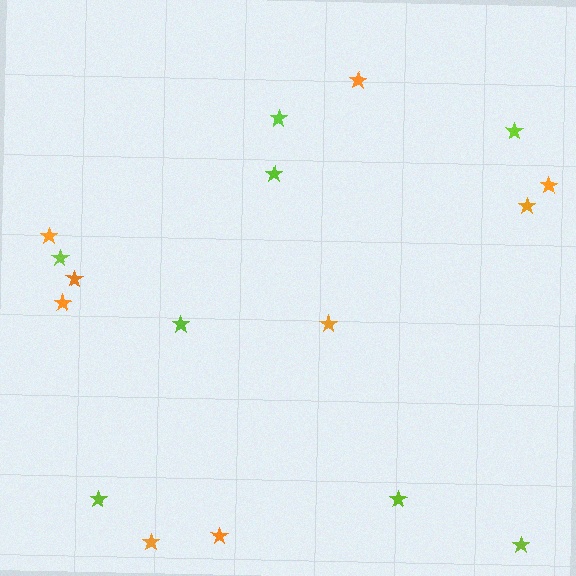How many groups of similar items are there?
There are 2 groups: one group of orange stars (9) and one group of lime stars (8).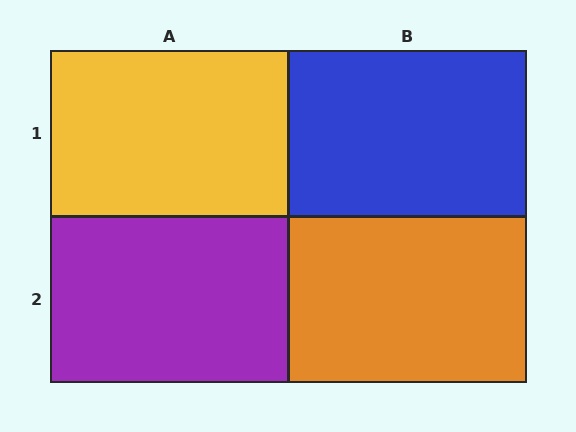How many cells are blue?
1 cell is blue.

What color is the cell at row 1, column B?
Blue.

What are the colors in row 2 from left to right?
Purple, orange.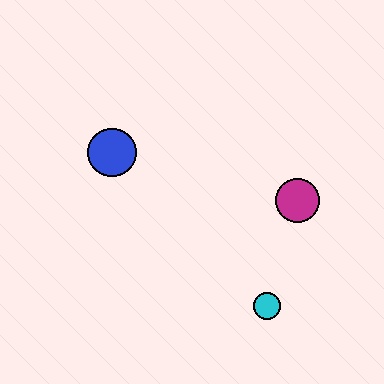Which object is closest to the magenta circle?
The cyan circle is closest to the magenta circle.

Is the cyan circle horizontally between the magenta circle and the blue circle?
Yes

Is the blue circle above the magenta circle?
Yes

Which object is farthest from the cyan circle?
The blue circle is farthest from the cyan circle.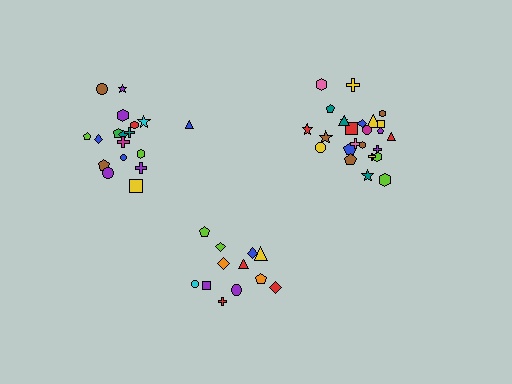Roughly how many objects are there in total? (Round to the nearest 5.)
Roughly 55 objects in total.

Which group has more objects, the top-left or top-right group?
The top-right group.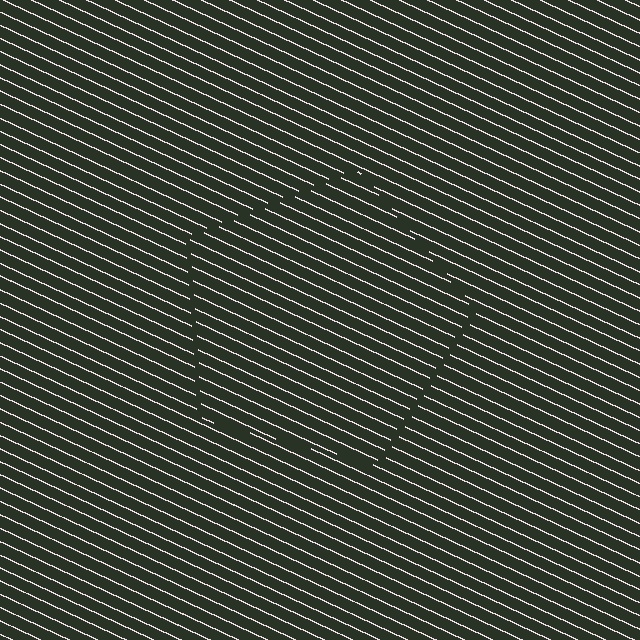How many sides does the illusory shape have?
5 sides — the line-ends trace a pentagon.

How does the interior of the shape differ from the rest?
The interior of the shape contains the same grating, shifted by half a period — the contour is defined by the phase discontinuity where line-ends from the inner and outer gratings abut.